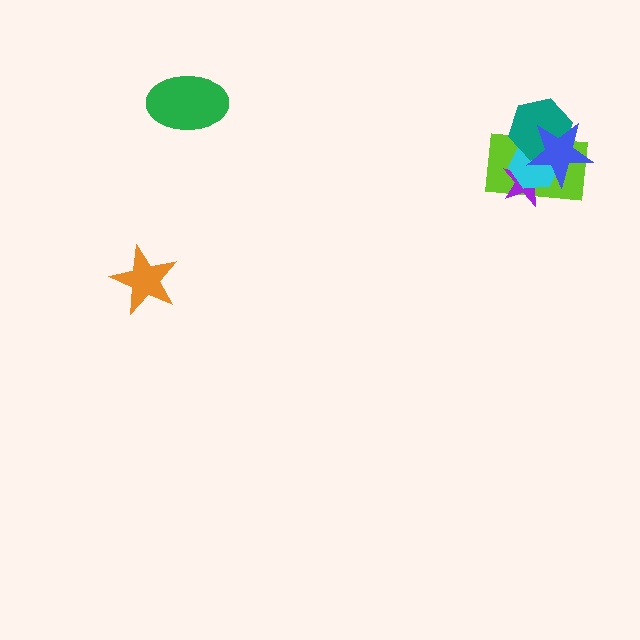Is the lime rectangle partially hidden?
Yes, it is partially covered by another shape.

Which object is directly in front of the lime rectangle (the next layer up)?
The purple star is directly in front of the lime rectangle.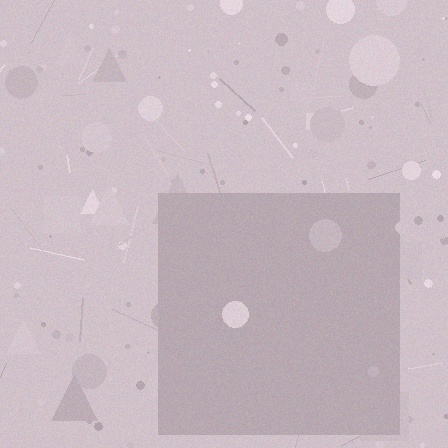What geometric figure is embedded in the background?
A square is embedded in the background.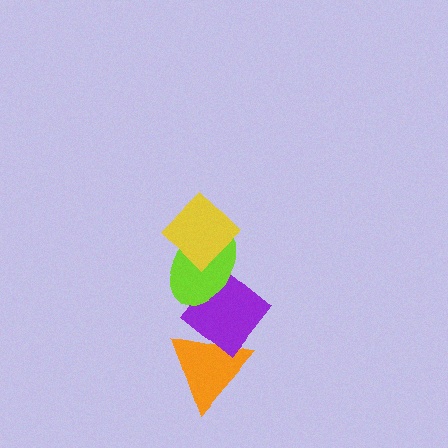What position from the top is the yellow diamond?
The yellow diamond is 1st from the top.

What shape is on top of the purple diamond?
The lime ellipse is on top of the purple diamond.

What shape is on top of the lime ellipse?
The yellow diamond is on top of the lime ellipse.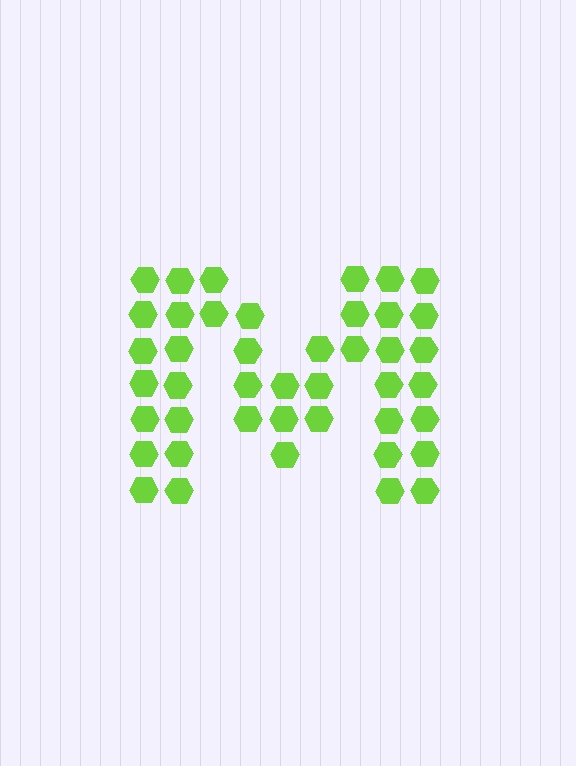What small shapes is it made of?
It is made of small hexagons.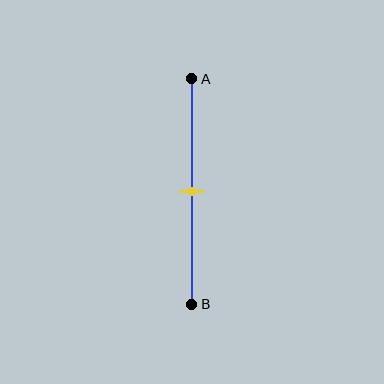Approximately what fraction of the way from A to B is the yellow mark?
The yellow mark is approximately 50% of the way from A to B.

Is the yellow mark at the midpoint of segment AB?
Yes, the mark is approximately at the midpoint.